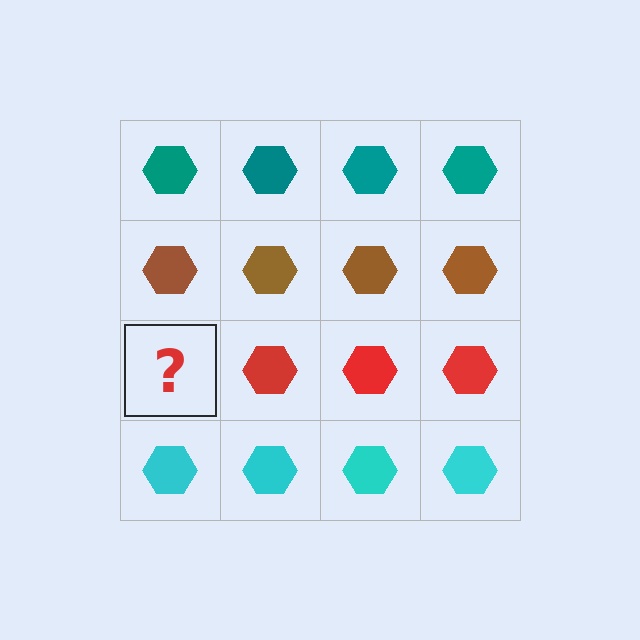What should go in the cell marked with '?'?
The missing cell should contain a red hexagon.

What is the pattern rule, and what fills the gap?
The rule is that each row has a consistent color. The gap should be filled with a red hexagon.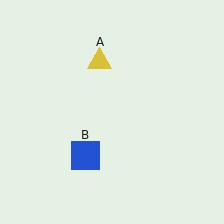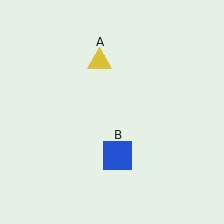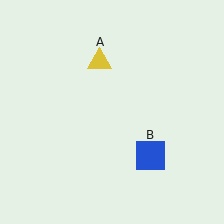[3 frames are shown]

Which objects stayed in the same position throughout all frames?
Yellow triangle (object A) remained stationary.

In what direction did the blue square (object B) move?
The blue square (object B) moved right.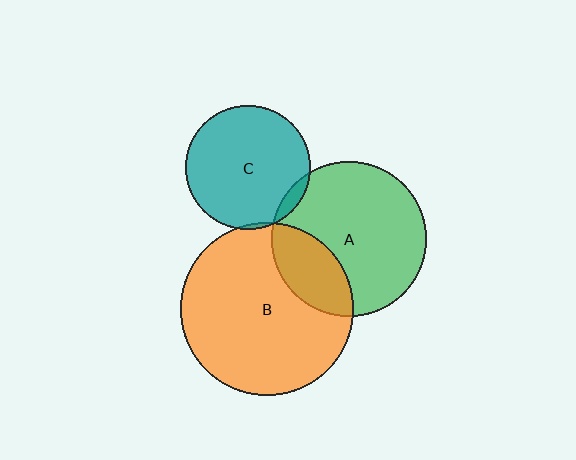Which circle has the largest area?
Circle B (orange).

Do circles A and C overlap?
Yes.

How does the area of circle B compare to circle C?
Approximately 1.9 times.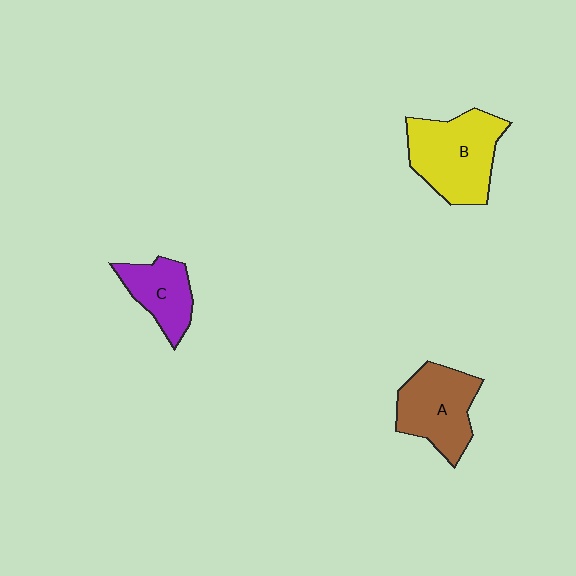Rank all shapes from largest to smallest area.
From largest to smallest: B (yellow), A (brown), C (purple).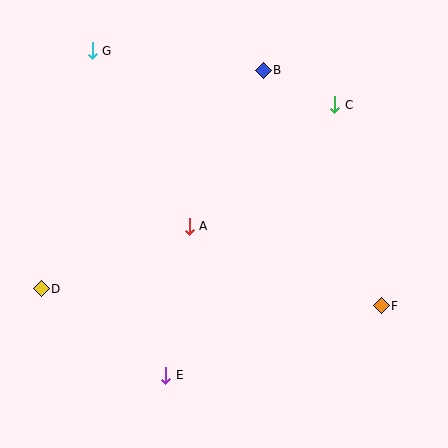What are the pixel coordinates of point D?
Point D is at (41, 289).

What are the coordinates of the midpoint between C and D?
The midpoint between C and D is at (188, 197).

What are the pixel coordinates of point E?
Point E is at (166, 375).